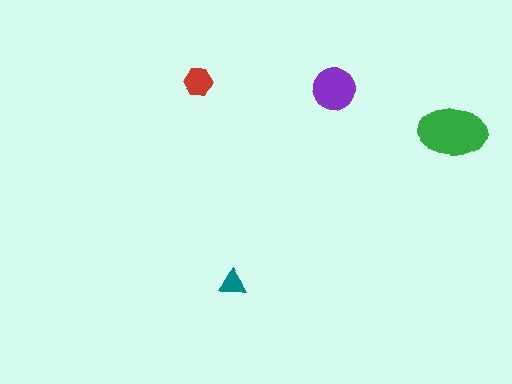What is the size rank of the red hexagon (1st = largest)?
3rd.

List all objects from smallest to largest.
The teal triangle, the red hexagon, the purple circle, the green ellipse.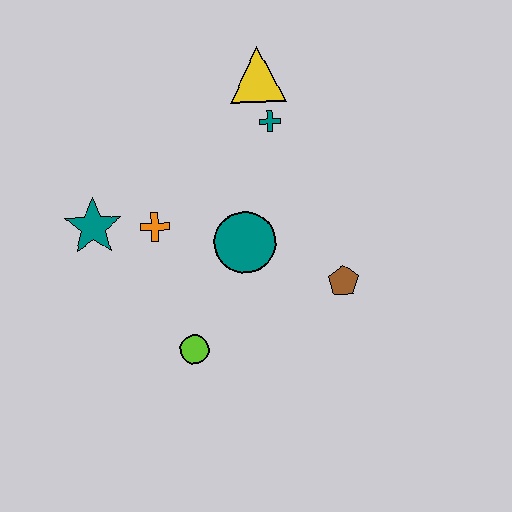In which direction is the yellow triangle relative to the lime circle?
The yellow triangle is above the lime circle.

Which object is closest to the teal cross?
The yellow triangle is closest to the teal cross.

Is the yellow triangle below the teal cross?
No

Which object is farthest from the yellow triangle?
The lime circle is farthest from the yellow triangle.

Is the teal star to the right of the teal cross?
No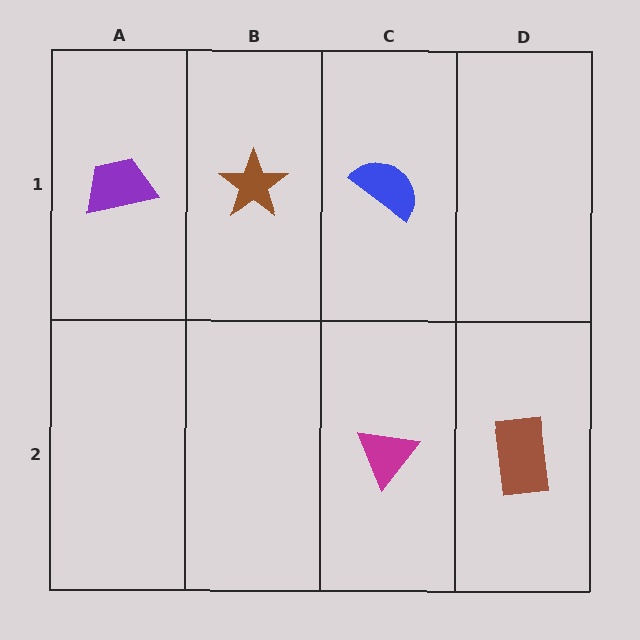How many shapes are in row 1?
3 shapes.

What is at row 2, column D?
A brown rectangle.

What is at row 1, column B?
A brown star.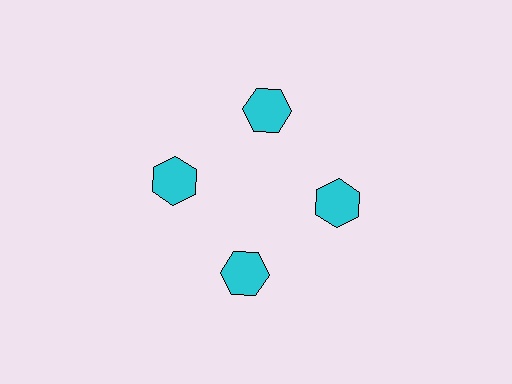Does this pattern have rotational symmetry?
Yes, this pattern has 4-fold rotational symmetry. It looks the same after rotating 90 degrees around the center.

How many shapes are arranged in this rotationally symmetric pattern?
There are 4 shapes, arranged in 4 groups of 1.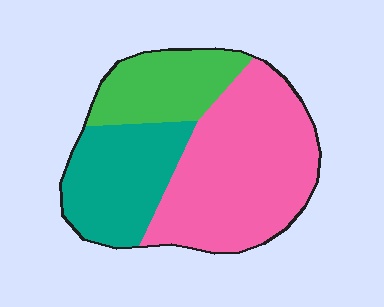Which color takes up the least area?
Green, at roughly 20%.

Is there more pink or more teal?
Pink.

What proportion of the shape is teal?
Teal takes up about one quarter (1/4) of the shape.